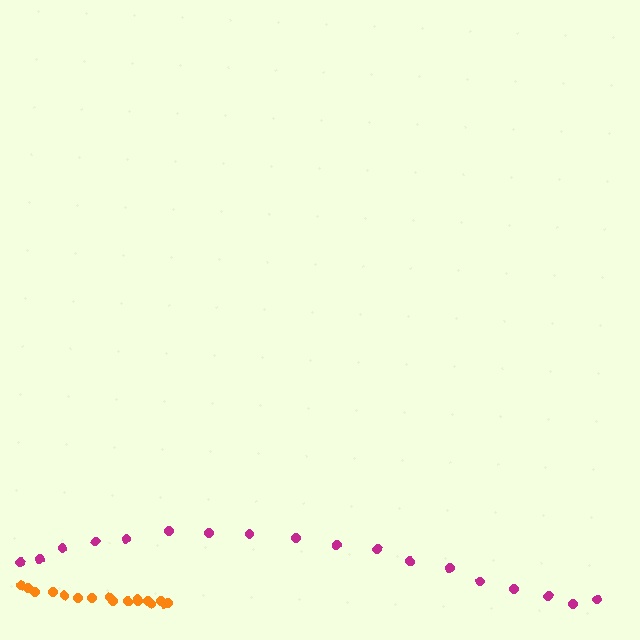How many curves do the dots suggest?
There are 2 distinct paths.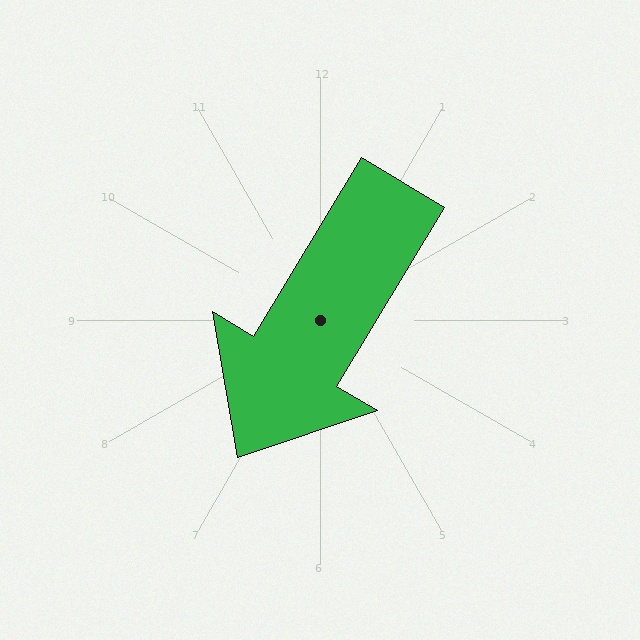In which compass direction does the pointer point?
Southwest.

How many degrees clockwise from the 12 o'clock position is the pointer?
Approximately 211 degrees.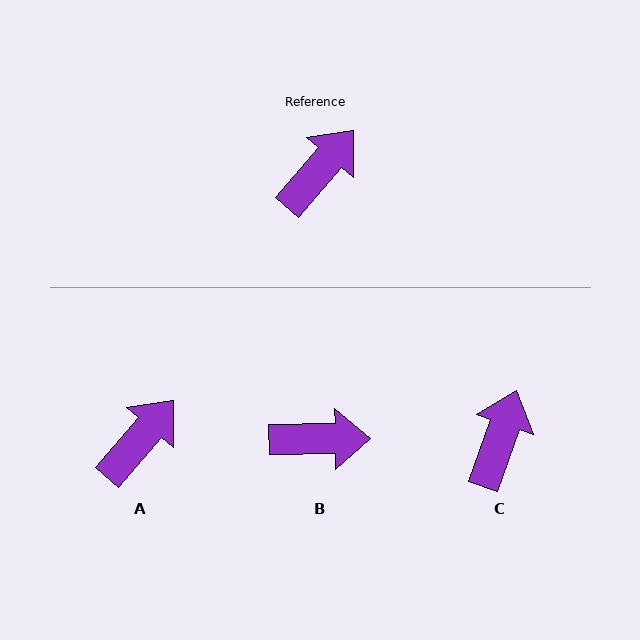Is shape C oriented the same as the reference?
No, it is off by about 22 degrees.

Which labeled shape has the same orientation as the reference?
A.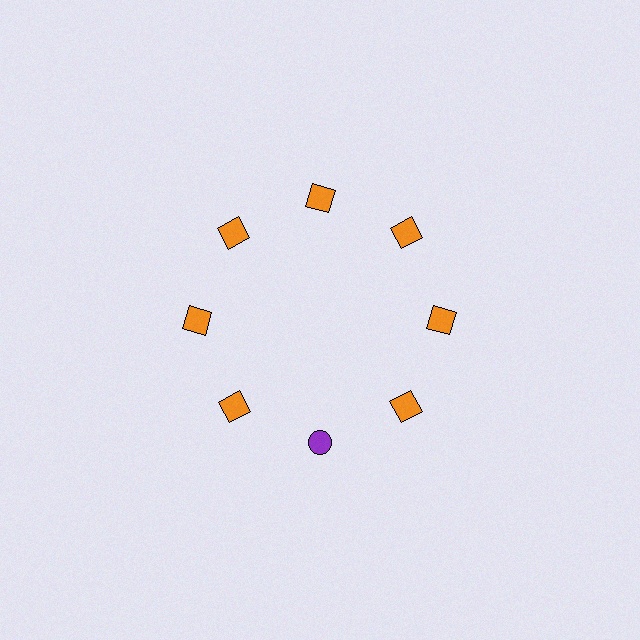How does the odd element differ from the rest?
It differs in both color (purple instead of orange) and shape (circle instead of square).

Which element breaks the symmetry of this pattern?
The purple circle at roughly the 6 o'clock position breaks the symmetry. All other shapes are orange squares.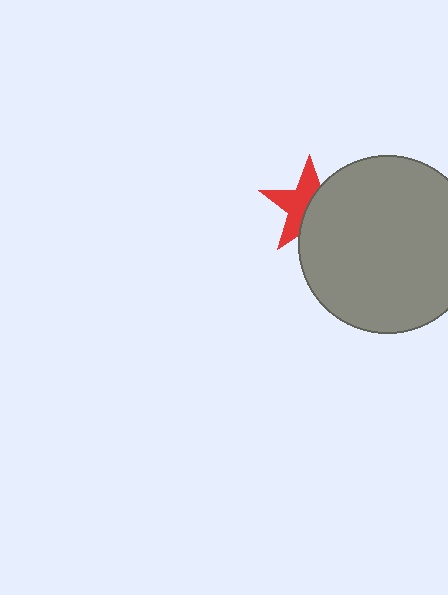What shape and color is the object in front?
The object in front is a gray circle.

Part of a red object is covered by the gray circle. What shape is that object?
It is a star.